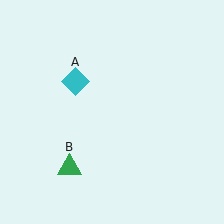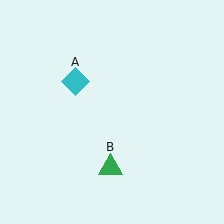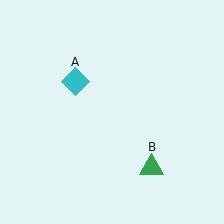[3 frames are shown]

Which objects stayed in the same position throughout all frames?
Cyan diamond (object A) remained stationary.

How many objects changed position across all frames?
1 object changed position: green triangle (object B).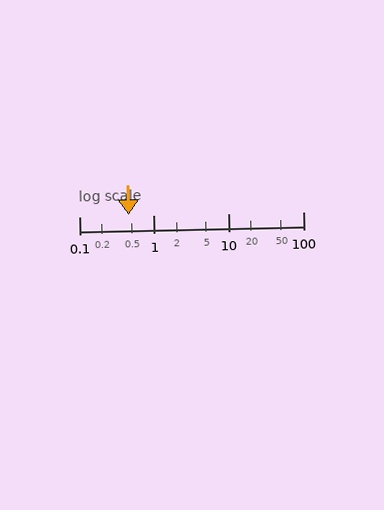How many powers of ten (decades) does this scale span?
The scale spans 3 decades, from 0.1 to 100.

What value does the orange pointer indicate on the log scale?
The pointer indicates approximately 0.46.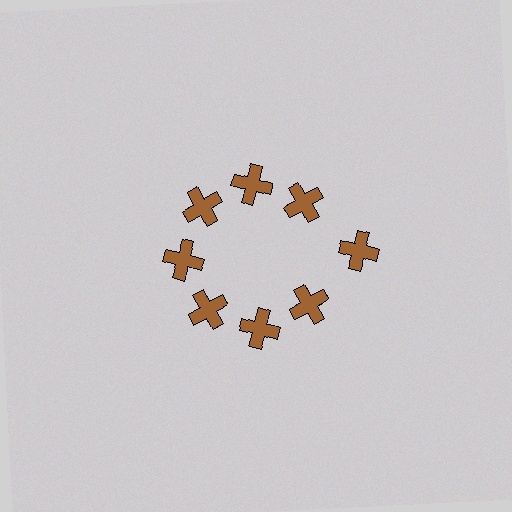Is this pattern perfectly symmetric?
No. The 8 brown crosses are arranged in a ring, but one element near the 3 o'clock position is pushed outward from the center, breaking the 8-fold rotational symmetry.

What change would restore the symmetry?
The symmetry would be restored by moving it inward, back onto the ring so that all 8 crosses sit at equal angles and equal distance from the center.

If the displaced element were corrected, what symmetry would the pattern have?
It would have 8-fold rotational symmetry — the pattern would map onto itself every 45 degrees.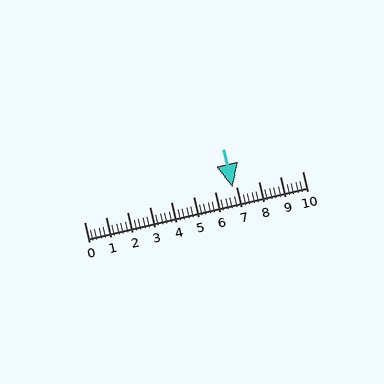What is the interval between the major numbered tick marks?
The major tick marks are spaced 1 units apart.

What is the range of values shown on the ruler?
The ruler shows values from 0 to 10.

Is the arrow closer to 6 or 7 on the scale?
The arrow is closer to 7.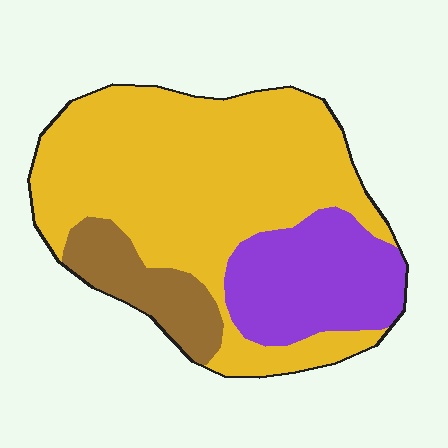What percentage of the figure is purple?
Purple takes up about one quarter (1/4) of the figure.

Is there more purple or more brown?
Purple.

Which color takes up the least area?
Brown, at roughly 15%.